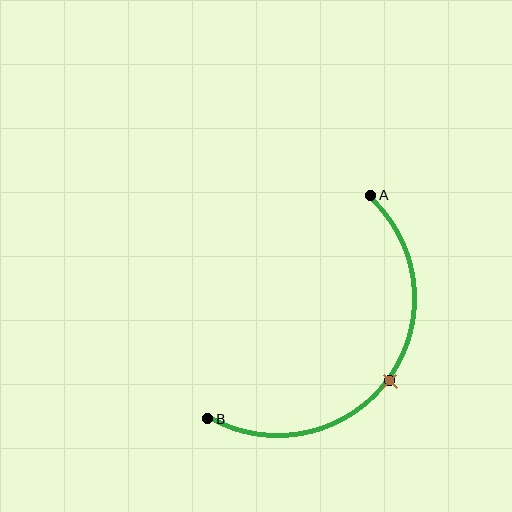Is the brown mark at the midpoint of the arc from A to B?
Yes. The brown mark lies on the arc at equal arc-length from both A and B — it is the arc midpoint.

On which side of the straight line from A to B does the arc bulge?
The arc bulges below and to the right of the straight line connecting A and B.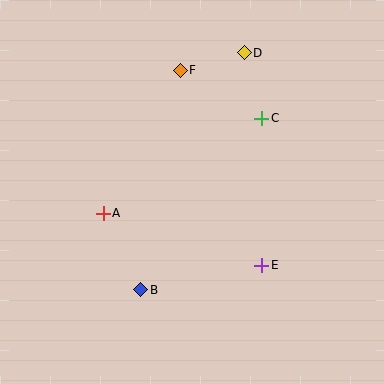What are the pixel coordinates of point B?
Point B is at (140, 290).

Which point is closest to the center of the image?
Point A at (103, 213) is closest to the center.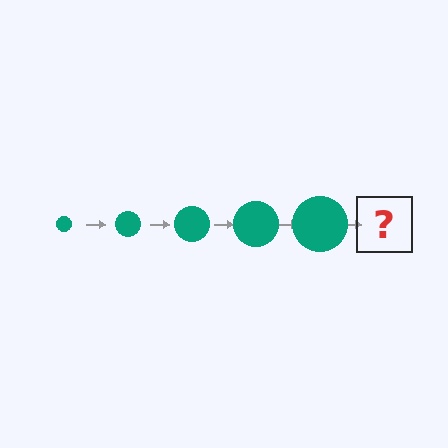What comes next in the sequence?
The next element should be a teal circle, larger than the previous one.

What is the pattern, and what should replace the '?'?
The pattern is that the circle gets progressively larger each step. The '?' should be a teal circle, larger than the previous one.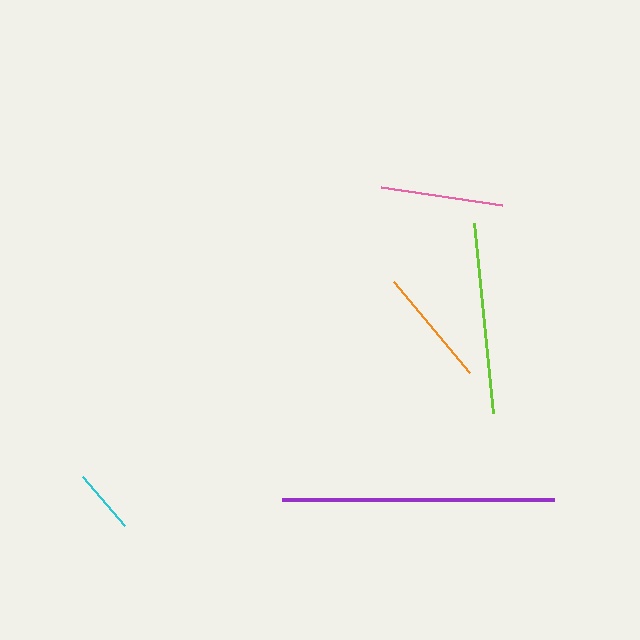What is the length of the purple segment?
The purple segment is approximately 272 pixels long.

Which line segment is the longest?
The purple line is the longest at approximately 272 pixels.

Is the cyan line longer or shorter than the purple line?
The purple line is longer than the cyan line.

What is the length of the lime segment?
The lime segment is approximately 192 pixels long.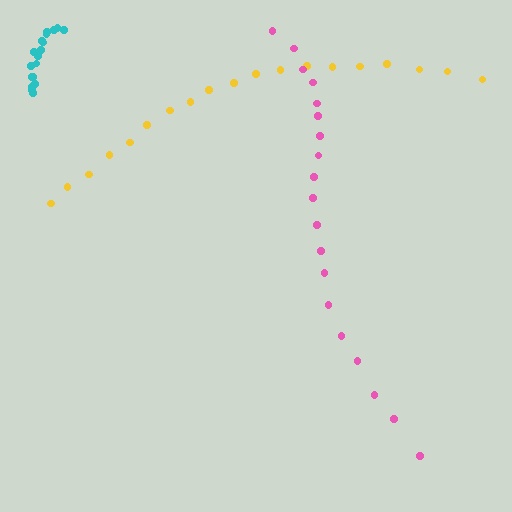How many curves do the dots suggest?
There are 3 distinct paths.